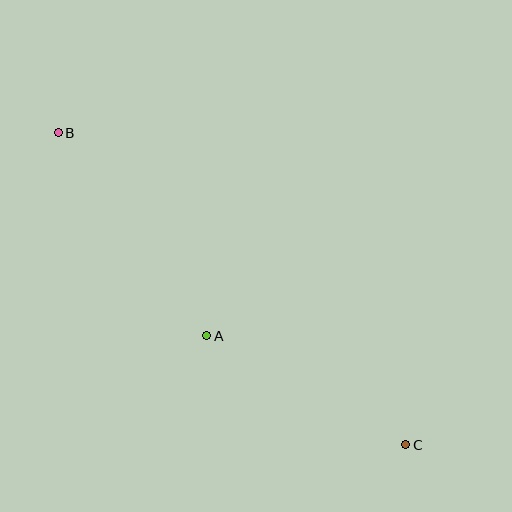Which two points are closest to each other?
Points A and C are closest to each other.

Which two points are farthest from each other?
Points B and C are farthest from each other.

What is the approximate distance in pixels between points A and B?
The distance between A and B is approximately 251 pixels.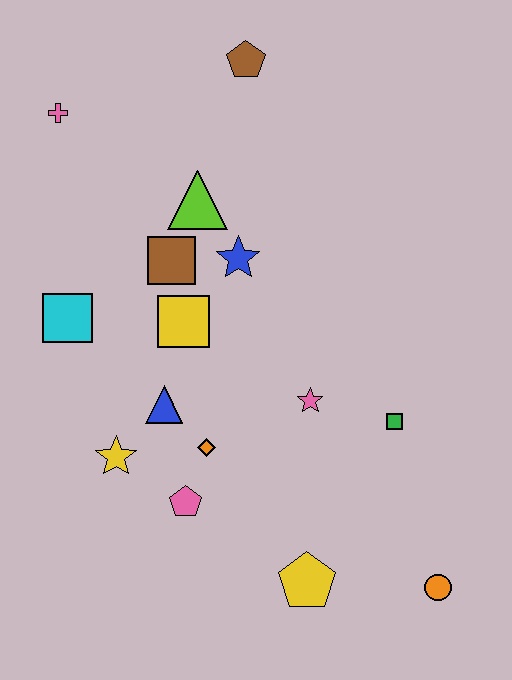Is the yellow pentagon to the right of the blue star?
Yes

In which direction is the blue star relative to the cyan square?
The blue star is to the right of the cyan square.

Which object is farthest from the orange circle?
The pink cross is farthest from the orange circle.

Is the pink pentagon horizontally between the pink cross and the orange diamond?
Yes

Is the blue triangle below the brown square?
Yes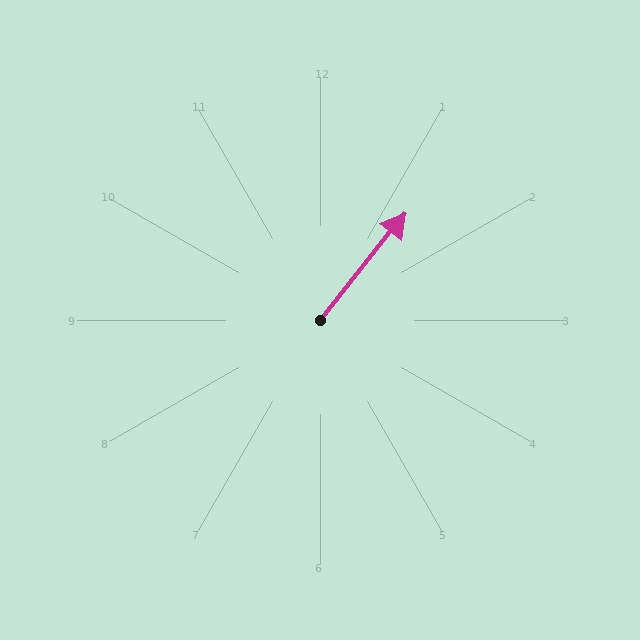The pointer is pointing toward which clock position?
Roughly 1 o'clock.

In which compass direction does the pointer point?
Northeast.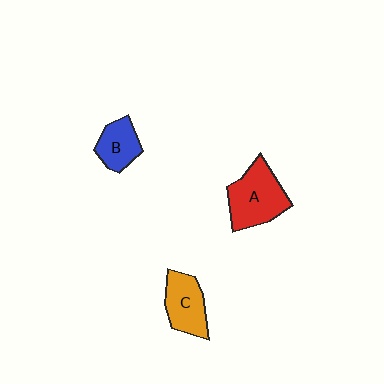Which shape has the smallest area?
Shape B (blue).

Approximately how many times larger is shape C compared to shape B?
Approximately 1.3 times.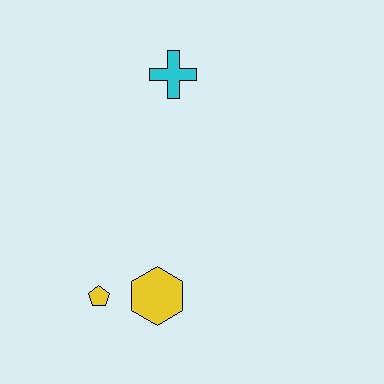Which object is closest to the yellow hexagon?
The yellow pentagon is closest to the yellow hexagon.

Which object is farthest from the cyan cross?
The yellow pentagon is farthest from the cyan cross.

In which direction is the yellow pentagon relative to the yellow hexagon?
The yellow pentagon is to the left of the yellow hexagon.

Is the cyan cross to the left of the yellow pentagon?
No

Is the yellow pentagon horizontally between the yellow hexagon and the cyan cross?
No